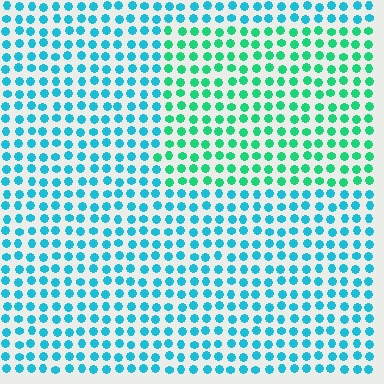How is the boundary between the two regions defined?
The boundary is defined purely by a slight shift in hue (about 37 degrees). Spacing, size, and orientation are identical on both sides.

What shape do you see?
I see a rectangle.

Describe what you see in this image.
The image is filled with small cyan elements in a uniform arrangement. A rectangle-shaped region is visible where the elements are tinted to a slightly different hue, forming a subtle color boundary.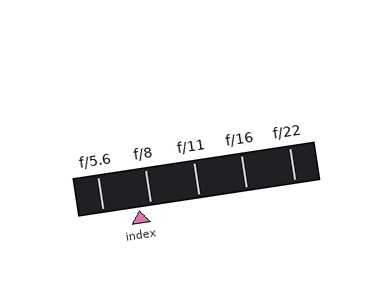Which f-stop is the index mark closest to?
The index mark is closest to f/8.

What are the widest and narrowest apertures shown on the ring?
The widest aperture shown is f/5.6 and the narrowest is f/22.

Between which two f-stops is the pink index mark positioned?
The index mark is between f/5.6 and f/8.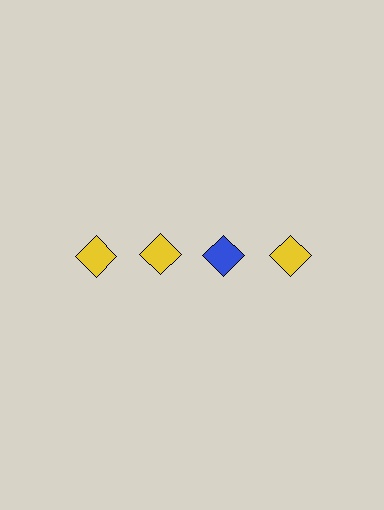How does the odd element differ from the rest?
It has a different color: blue instead of yellow.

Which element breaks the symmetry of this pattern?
The blue diamond in the top row, center column breaks the symmetry. All other shapes are yellow diamonds.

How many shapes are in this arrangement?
There are 4 shapes arranged in a grid pattern.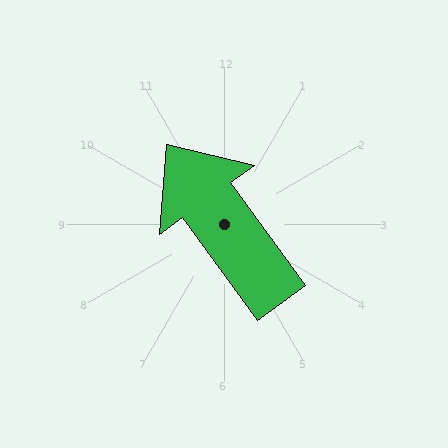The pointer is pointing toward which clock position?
Roughly 11 o'clock.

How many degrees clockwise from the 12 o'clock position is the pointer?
Approximately 324 degrees.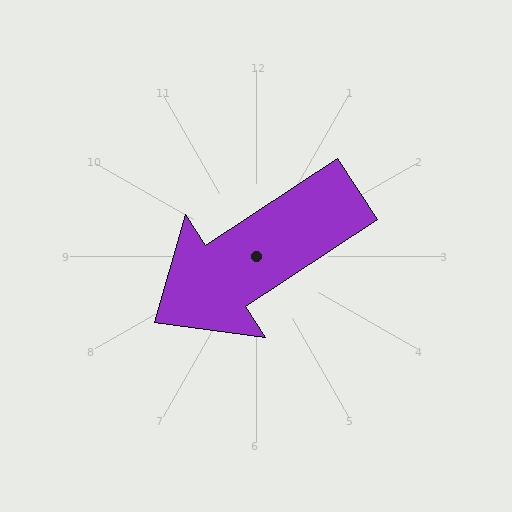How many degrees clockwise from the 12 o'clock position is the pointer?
Approximately 237 degrees.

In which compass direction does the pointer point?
Southwest.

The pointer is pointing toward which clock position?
Roughly 8 o'clock.